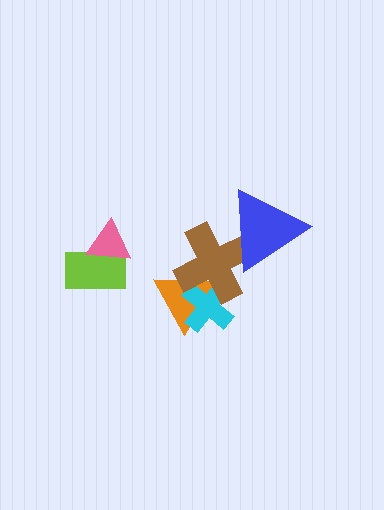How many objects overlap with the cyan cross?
2 objects overlap with the cyan cross.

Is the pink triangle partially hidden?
No, no other shape covers it.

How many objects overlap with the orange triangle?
2 objects overlap with the orange triangle.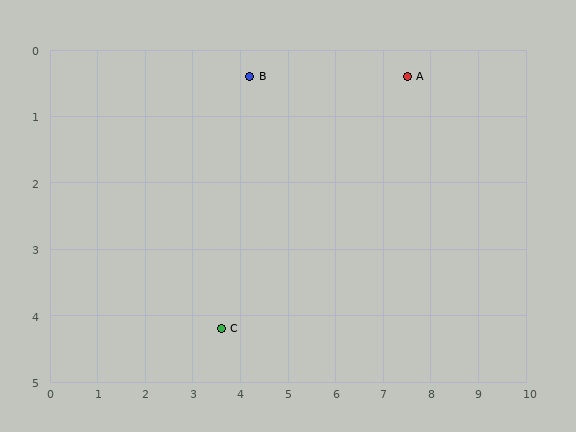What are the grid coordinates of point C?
Point C is at approximately (3.6, 4.2).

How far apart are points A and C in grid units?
Points A and C are about 5.4 grid units apart.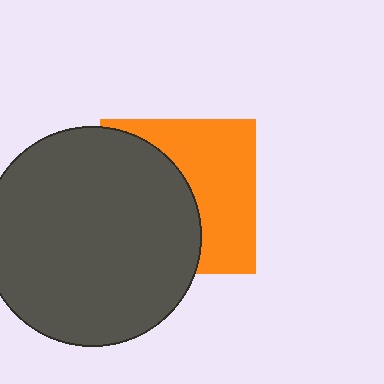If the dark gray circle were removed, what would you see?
You would see the complete orange square.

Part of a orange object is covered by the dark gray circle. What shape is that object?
It is a square.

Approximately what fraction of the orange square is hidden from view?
Roughly 52% of the orange square is hidden behind the dark gray circle.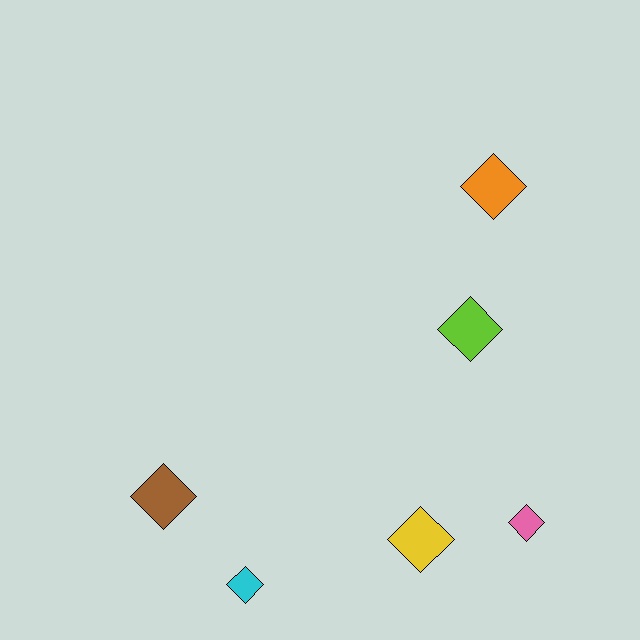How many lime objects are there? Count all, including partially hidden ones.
There is 1 lime object.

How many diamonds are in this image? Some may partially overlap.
There are 6 diamonds.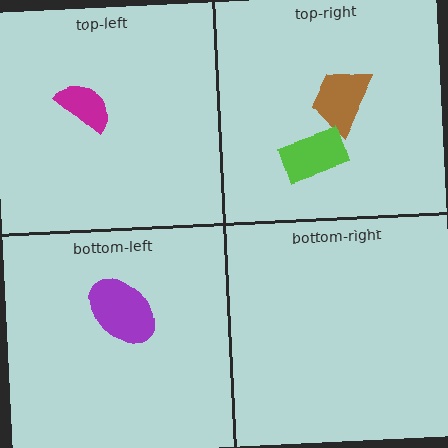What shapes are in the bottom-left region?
The purple ellipse.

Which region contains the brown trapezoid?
The top-right region.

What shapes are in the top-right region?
The brown trapezoid, the lime rectangle.